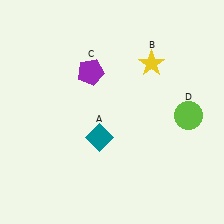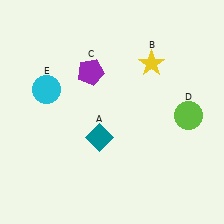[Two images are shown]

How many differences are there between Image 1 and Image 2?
There is 1 difference between the two images.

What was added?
A cyan circle (E) was added in Image 2.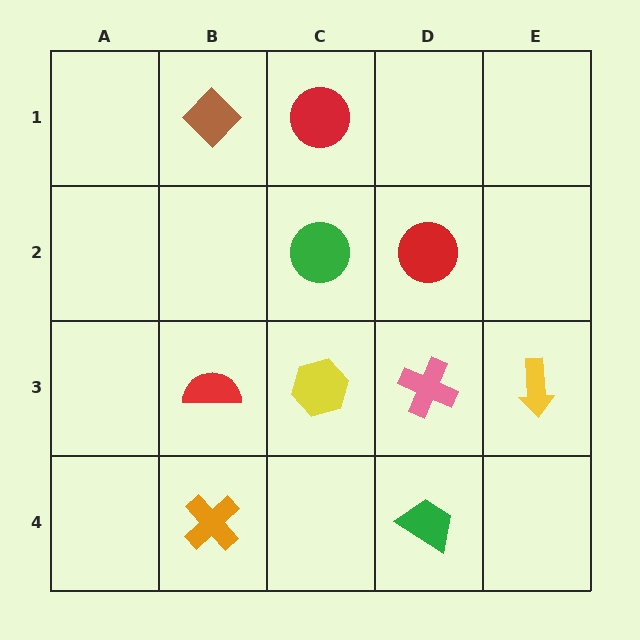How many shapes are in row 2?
2 shapes.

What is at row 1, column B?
A brown diamond.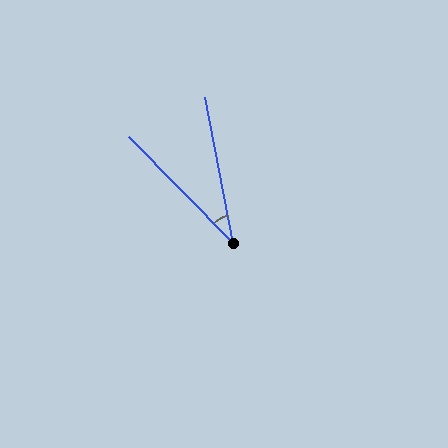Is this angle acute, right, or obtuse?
It is acute.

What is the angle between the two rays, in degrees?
Approximately 34 degrees.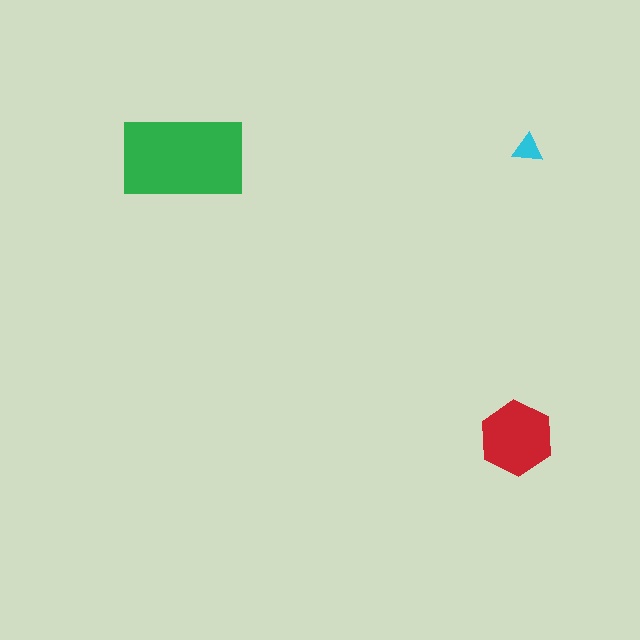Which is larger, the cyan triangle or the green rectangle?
The green rectangle.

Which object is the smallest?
The cyan triangle.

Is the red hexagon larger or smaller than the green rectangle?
Smaller.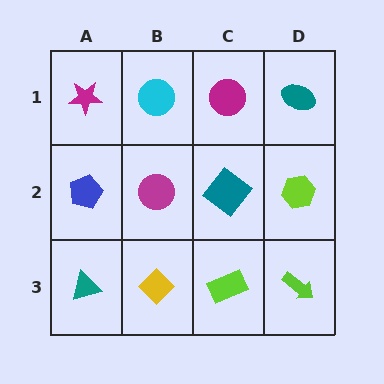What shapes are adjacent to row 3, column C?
A teal diamond (row 2, column C), a yellow diamond (row 3, column B), a lime arrow (row 3, column D).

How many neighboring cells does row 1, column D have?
2.